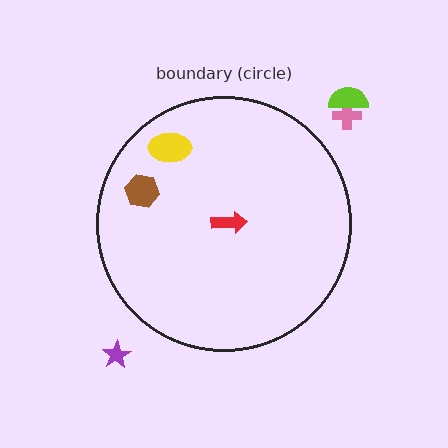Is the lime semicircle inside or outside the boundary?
Outside.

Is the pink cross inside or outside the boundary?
Outside.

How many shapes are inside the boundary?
3 inside, 3 outside.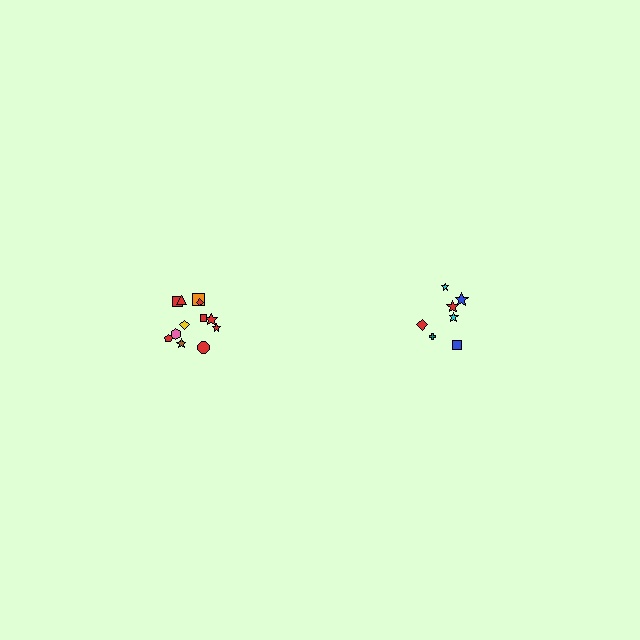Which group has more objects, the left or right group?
The left group.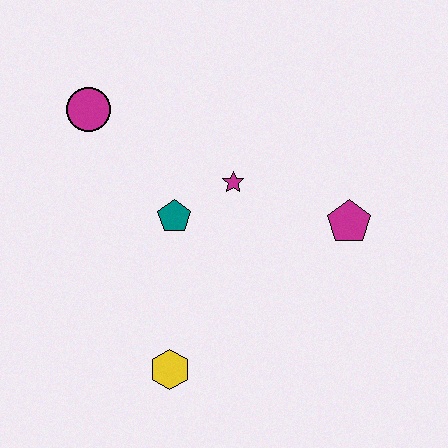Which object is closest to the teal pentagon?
The magenta star is closest to the teal pentagon.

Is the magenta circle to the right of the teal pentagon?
No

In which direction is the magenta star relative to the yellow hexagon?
The magenta star is above the yellow hexagon.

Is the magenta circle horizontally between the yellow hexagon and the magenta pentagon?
No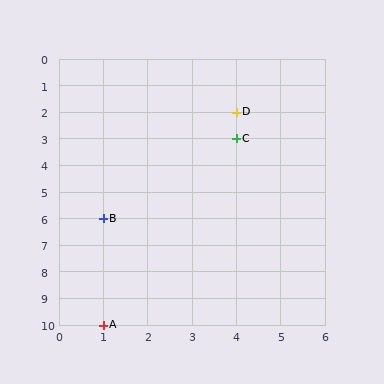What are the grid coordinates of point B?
Point B is at grid coordinates (1, 6).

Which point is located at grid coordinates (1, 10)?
Point A is at (1, 10).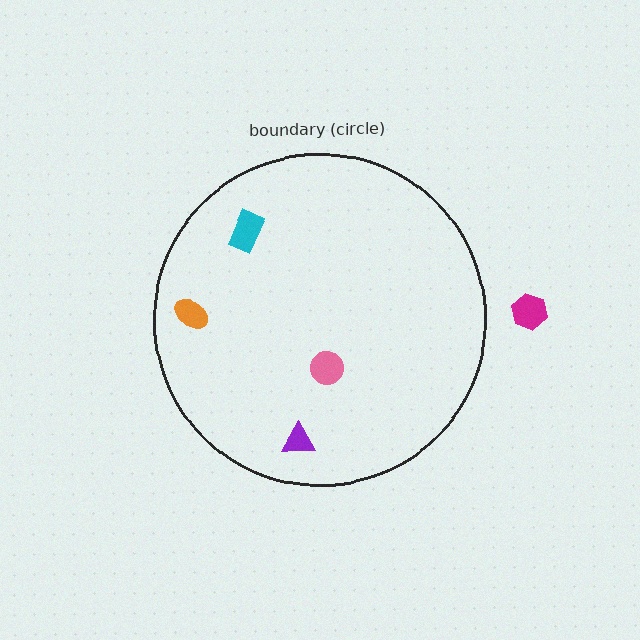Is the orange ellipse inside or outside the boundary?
Inside.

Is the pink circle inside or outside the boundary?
Inside.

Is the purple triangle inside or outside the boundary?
Inside.